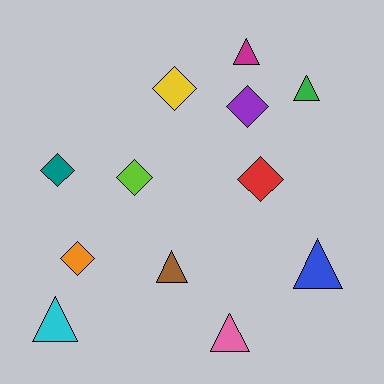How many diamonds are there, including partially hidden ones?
There are 6 diamonds.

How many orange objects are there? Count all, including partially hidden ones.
There is 1 orange object.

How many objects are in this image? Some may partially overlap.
There are 12 objects.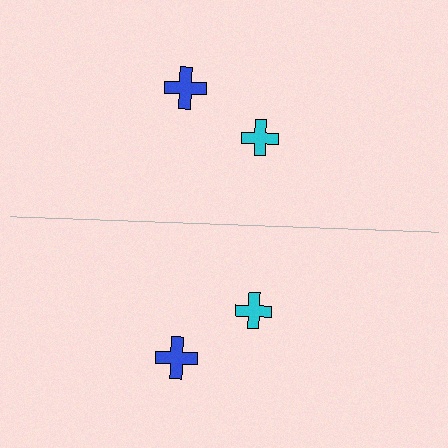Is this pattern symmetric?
Yes, this pattern has bilateral (reflection) symmetry.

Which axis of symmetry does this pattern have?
The pattern has a horizontal axis of symmetry running through the center of the image.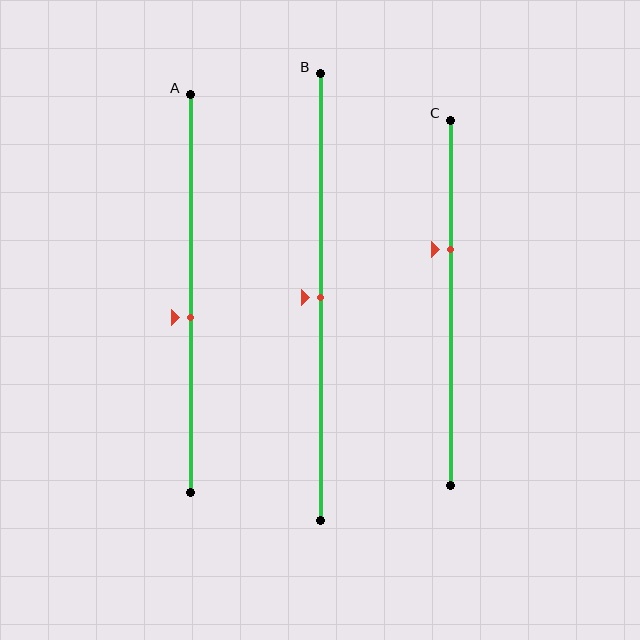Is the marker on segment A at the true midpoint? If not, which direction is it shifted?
No, the marker on segment A is shifted downward by about 6% of the segment length.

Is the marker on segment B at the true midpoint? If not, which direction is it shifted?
Yes, the marker on segment B is at the true midpoint.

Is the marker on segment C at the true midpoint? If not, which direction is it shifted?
No, the marker on segment C is shifted upward by about 15% of the segment length.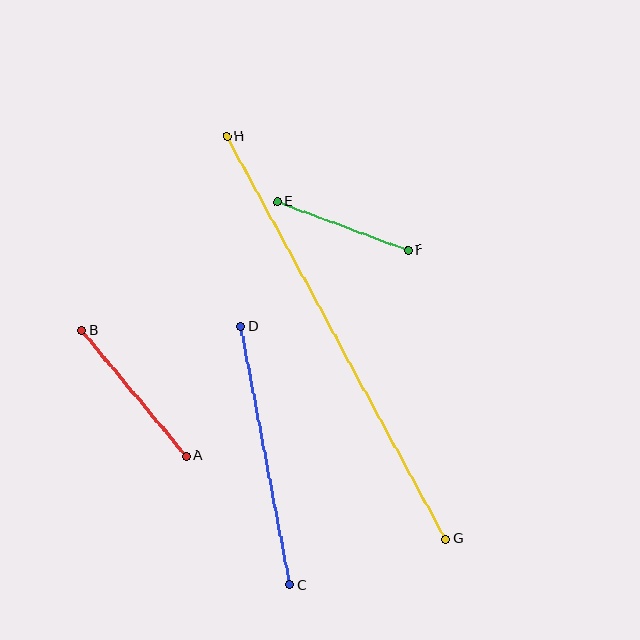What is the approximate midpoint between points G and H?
The midpoint is at approximately (336, 338) pixels.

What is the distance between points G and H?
The distance is approximately 458 pixels.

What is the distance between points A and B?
The distance is approximately 163 pixels.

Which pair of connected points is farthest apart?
Points G and H are farthest apart.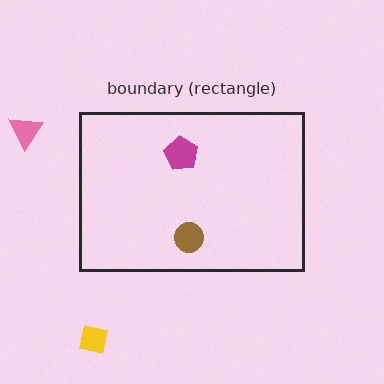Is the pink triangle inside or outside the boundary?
Outside.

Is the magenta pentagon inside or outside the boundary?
Inside.